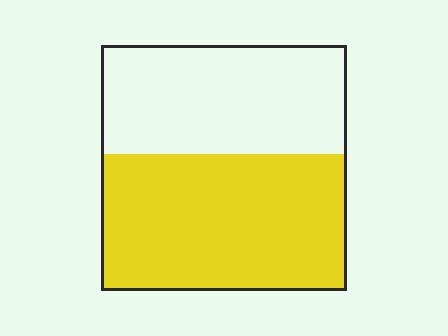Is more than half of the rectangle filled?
Yes.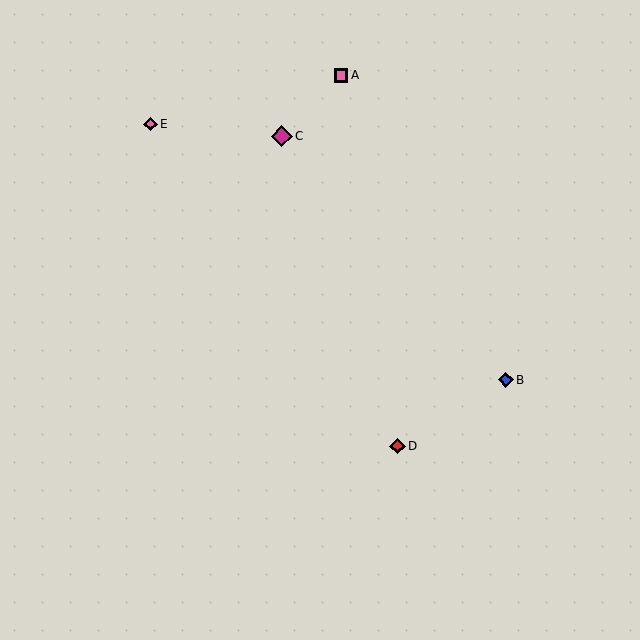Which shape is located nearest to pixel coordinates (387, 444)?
The red diamond (labeled D) at (397, 446) is nearest to that location.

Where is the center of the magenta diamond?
The center of the magenta diamond is at (282, 136).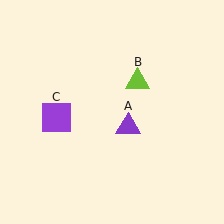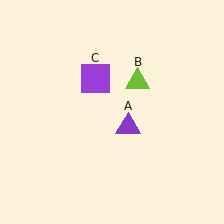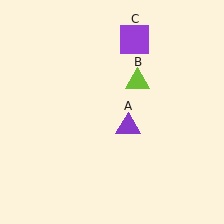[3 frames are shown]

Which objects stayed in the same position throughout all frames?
Purple triangle (object A) and lime triangle (object B) remained stationary.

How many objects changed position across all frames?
1 object changed position: purple square (object C).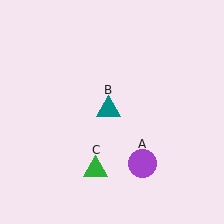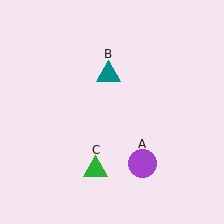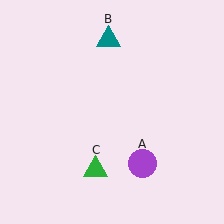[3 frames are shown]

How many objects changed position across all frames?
1 object changed position: teal triangle (object B).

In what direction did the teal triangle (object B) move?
The teal triangle (object B) moved up.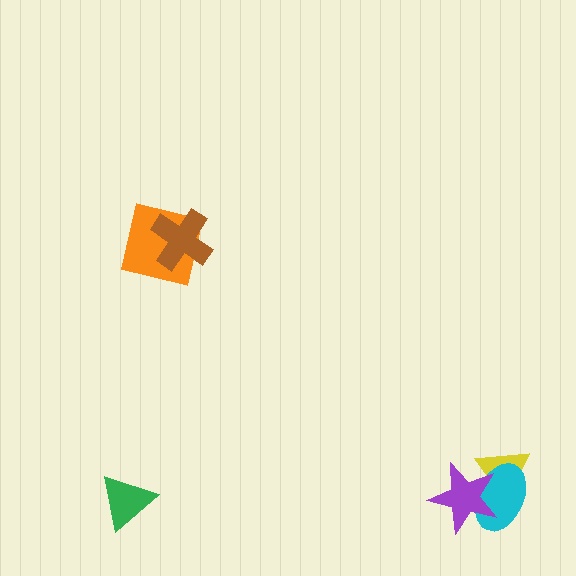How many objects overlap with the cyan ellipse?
2 objects overlap with the cyan ellipse.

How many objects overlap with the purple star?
2 objects overlap with the purple star.